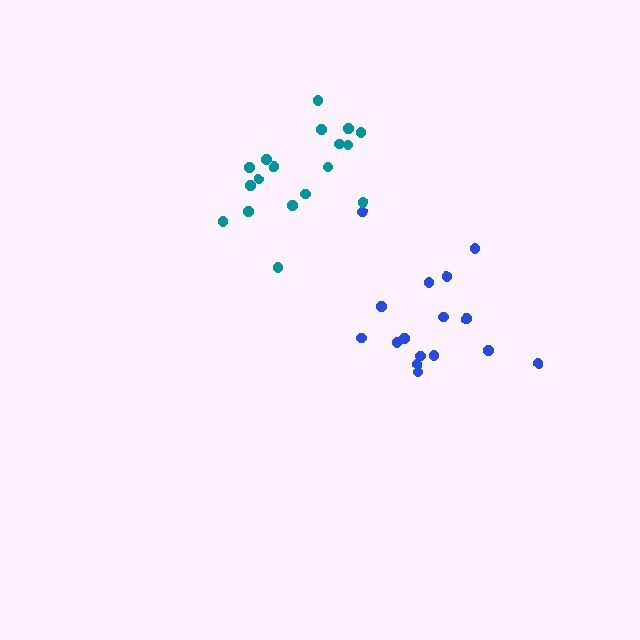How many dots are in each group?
Group 1: 16 dots, Group 2: 18 dots (34 total).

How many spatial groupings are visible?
There are 2 spatial groupings.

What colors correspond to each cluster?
The clusters are colored: blue, teal.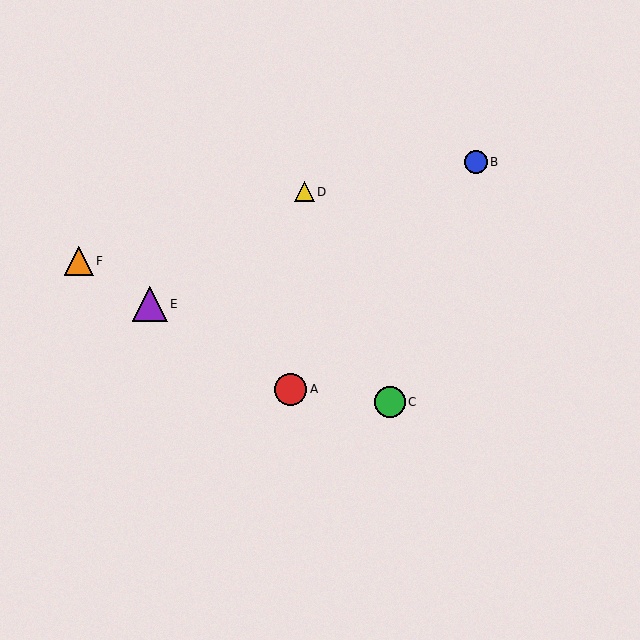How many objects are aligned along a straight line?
3 objects (A, E, F) are aligned along a straight line.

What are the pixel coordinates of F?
Object F is at (79, 261).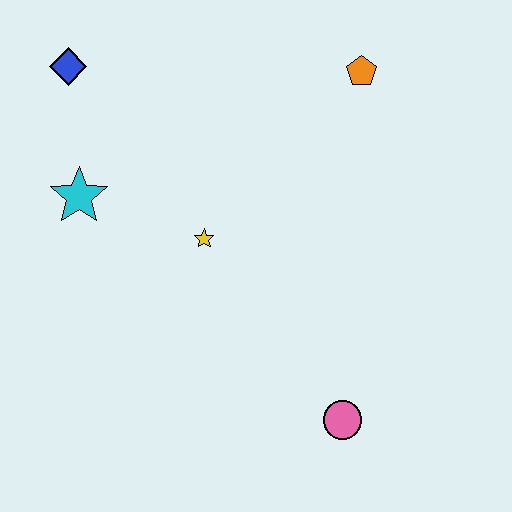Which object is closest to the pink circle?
The yellow star is closest to the pink circle.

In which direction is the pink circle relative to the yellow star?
The pink circle is below the yellow star.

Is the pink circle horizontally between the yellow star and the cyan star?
No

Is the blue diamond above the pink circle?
Yes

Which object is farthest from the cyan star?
The pink circle is farthest from the cyan star.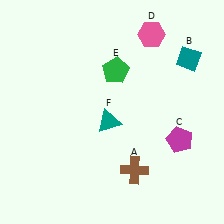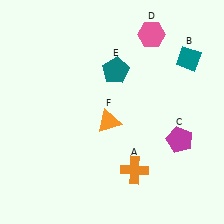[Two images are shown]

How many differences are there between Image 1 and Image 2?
There are 3 differences between the two images.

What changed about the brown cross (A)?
In Image 1, A is brown. In Image 2, it changed to orange.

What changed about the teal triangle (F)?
In Image 1, F is teal. In Image 2, it changed to orange.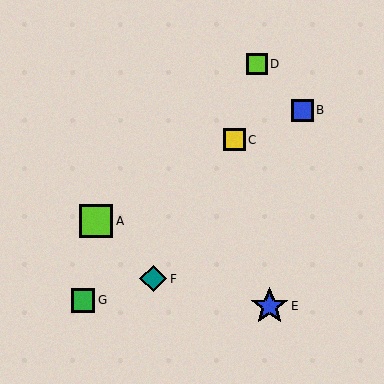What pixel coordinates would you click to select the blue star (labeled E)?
Click at (270, 306) to select the blue star E.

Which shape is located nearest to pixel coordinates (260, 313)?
The blue star (labeled E) at (270, 306) is nearest to that location.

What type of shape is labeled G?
Shape G is a green square.